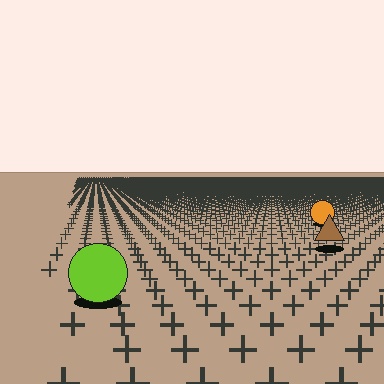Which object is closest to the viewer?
The lime circle is closest. The texture marks near it are larger and more spread out.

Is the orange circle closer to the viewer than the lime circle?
No. The lime circle is closer — you can tell from the texture gradient: the ground texture is coarser near it.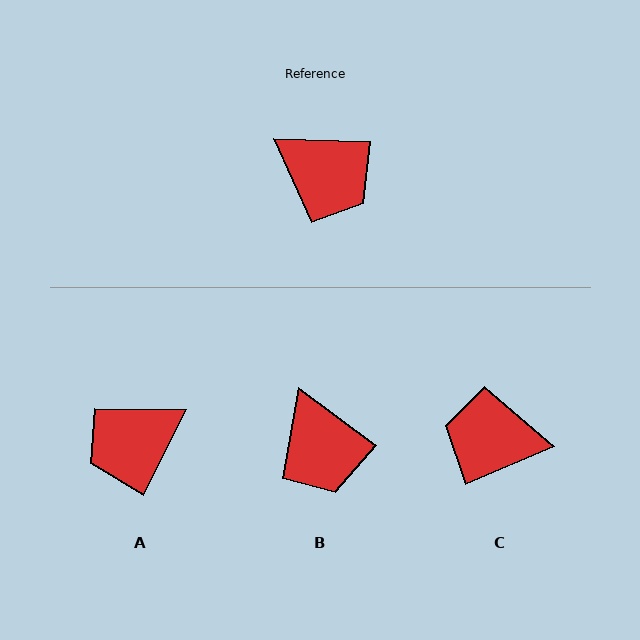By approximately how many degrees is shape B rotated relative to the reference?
Approximately 35 degrees clockwise.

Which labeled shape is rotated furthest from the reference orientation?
C, about 155 degrees away.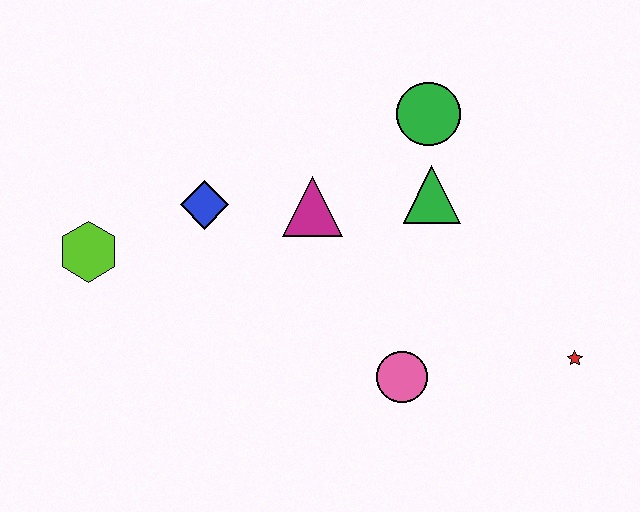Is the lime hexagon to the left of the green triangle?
Yes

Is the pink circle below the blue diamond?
Yes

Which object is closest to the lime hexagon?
The blue diamond is closest to the lime hexagon.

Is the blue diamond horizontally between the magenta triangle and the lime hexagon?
Yes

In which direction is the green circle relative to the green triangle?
The green circle is above the green triangle.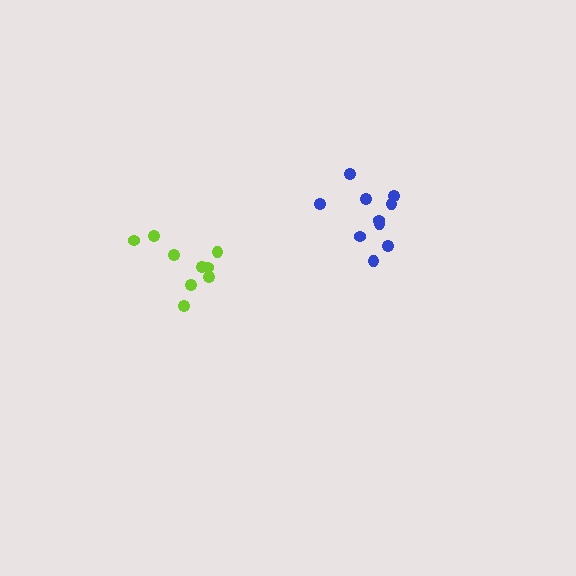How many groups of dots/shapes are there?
There are 2 groups.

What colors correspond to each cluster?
The clusters are colored: lime, blue.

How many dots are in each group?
Group 1: 9 dots, Group 2: 10 dots (19 total).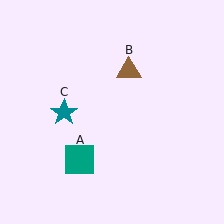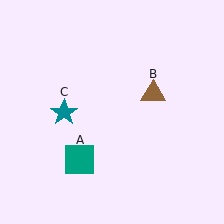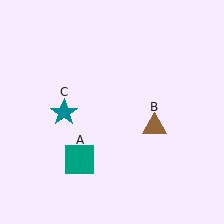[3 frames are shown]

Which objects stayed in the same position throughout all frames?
Teal square (object A) and teal star (object C) remained stationary.